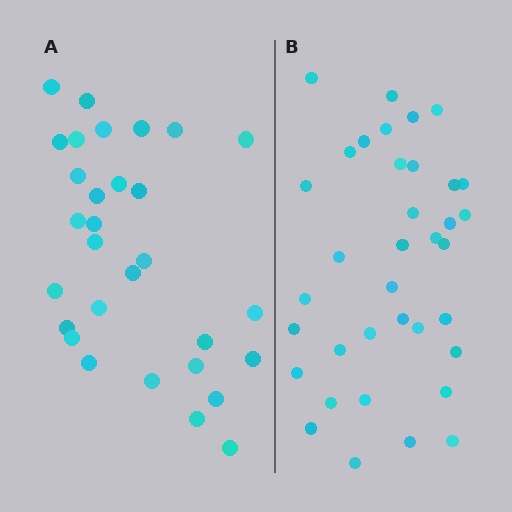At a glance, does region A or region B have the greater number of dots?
Region B (the right region) has more dots.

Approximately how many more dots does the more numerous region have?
Region B has about 6 more dots than region A.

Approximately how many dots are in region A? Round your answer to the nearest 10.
About 30 dots.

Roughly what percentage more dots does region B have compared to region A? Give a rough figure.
About 20% more.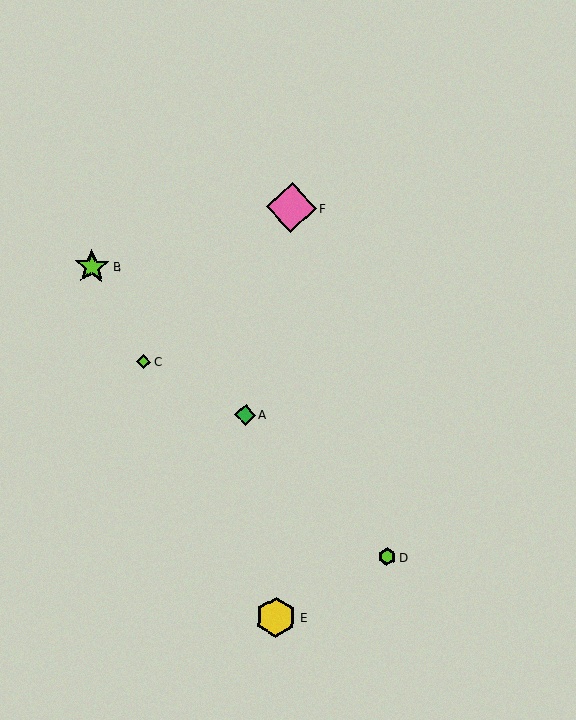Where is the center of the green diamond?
The center of the green diamond is at (245, 415).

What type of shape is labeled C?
Shape C is a lime diamond.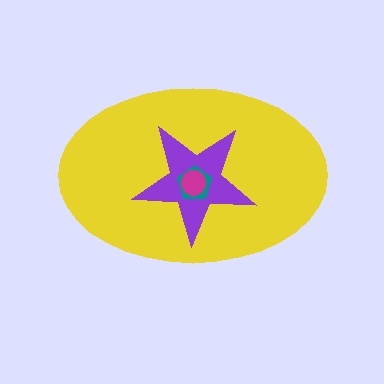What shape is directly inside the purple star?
The teal pentagon.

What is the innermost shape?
The magenta circle.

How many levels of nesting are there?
4.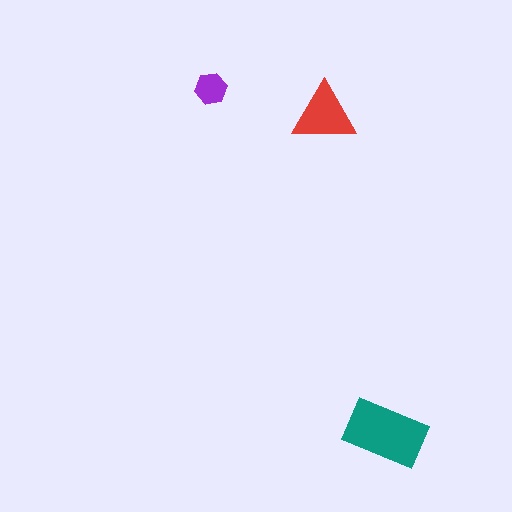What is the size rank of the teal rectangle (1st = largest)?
1st.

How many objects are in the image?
There are 3 objects in the image.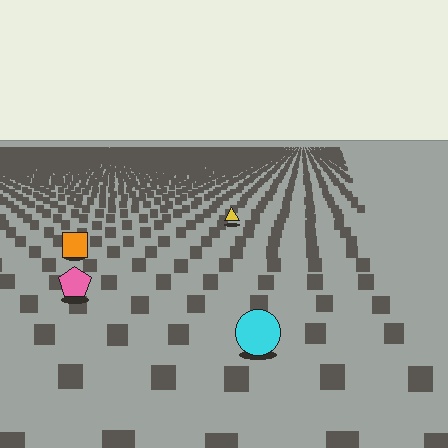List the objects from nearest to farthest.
From nearest to farthest: the cyan circle, the pink pentagon, the orange square, the yellow triangle.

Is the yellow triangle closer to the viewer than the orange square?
No. The orange square is closer — you can tell from the texture gradient: the ground texture is coarser near it.